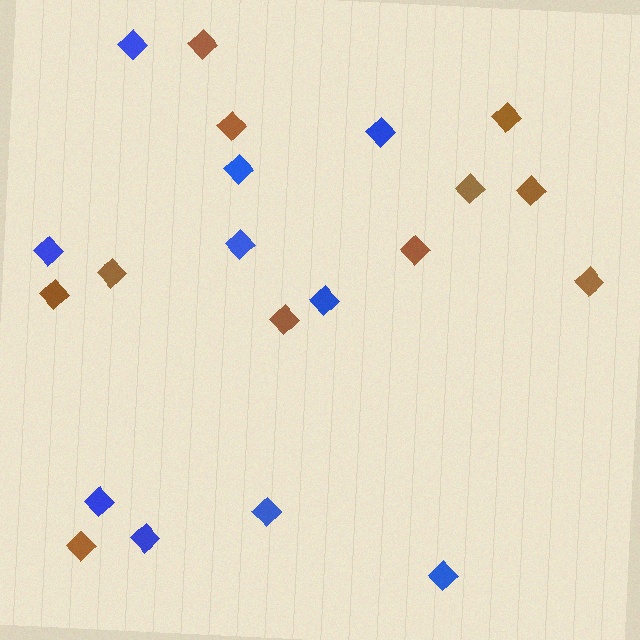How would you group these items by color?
There are 2 groups: one group of blue diamonds (10) and one group of brown diamonds (11).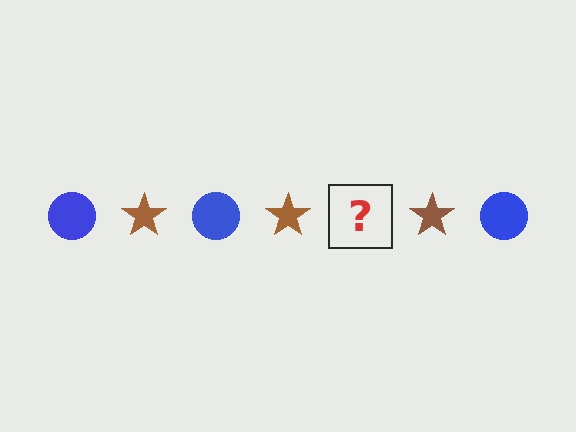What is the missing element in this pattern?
The missing element is a blue circle.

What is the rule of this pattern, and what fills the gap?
The rule is that the pattern alternates between blue circle and brown star. The gap should be filled with a blue circle.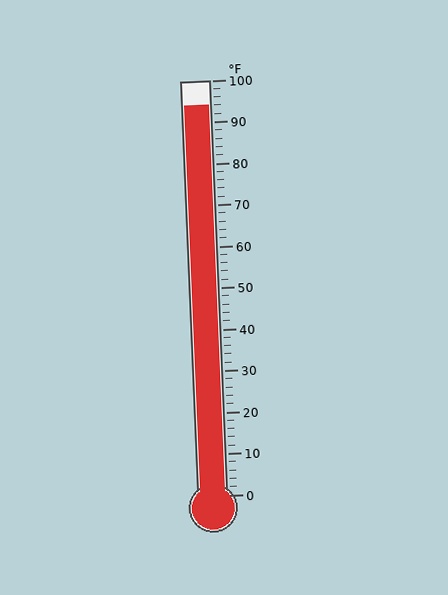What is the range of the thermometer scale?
The thermometer scale ranges from 0°F to 100°F.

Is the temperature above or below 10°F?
The temperature is above 10°F.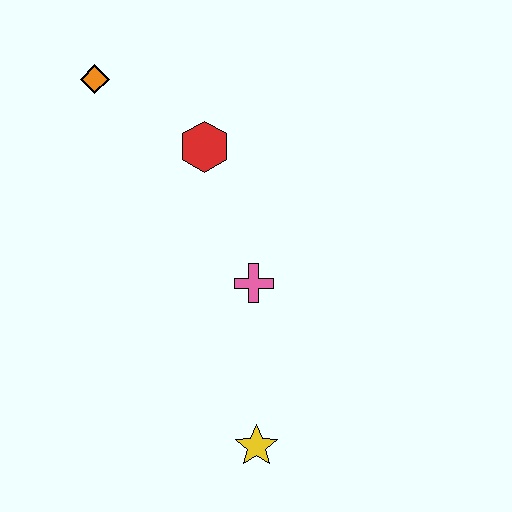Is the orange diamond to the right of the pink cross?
No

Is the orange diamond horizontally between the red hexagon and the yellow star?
No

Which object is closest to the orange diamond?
The red hexagon is closest to the orange diamond.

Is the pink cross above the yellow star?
Yes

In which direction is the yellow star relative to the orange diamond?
The yellow star is below the orange diamond.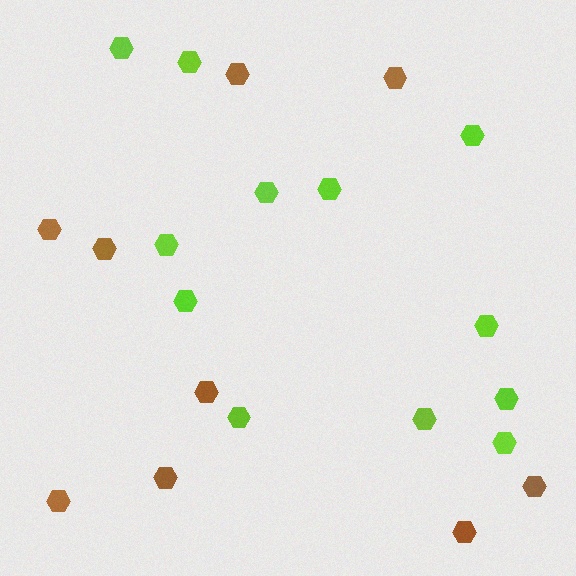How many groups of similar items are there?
There are 2 groups: one group of brown hexagons (9) and one group of lime hexagons (12).